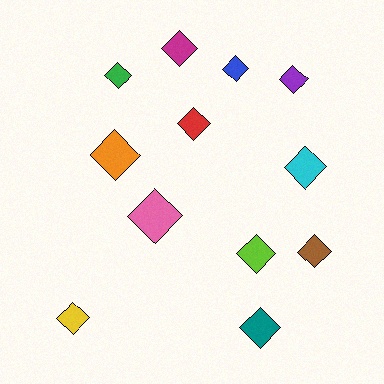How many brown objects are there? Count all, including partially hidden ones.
There is 1 brown object.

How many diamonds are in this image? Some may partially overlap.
There are 12 diamonds.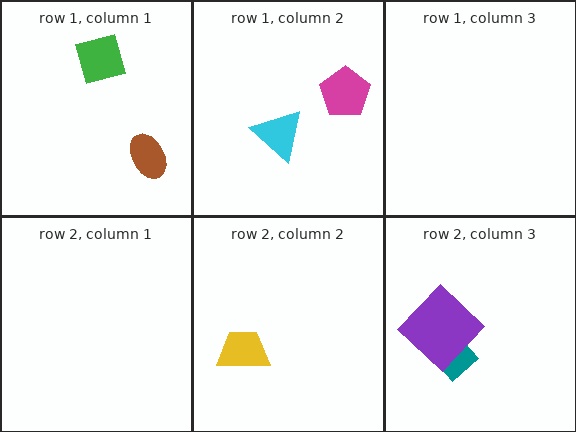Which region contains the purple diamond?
The row 2, column 3 region.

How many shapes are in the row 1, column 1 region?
2.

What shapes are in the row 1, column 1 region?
The brown ellipse, the green diamond.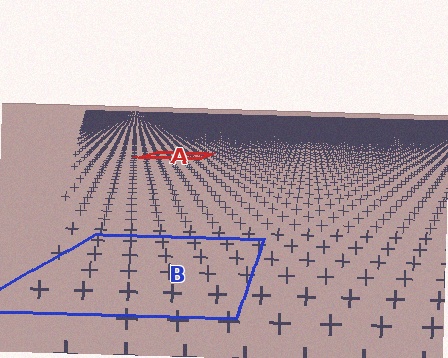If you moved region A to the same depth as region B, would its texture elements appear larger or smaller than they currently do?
They would appear larger. At a closer depth, the same texture elements are projected at a bigger on-screen size.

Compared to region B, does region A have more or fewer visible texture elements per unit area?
Region A has more texture elements per unit area — they are packed more densely because it is farther away.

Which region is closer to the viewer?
Region B is closer. The texture elements there are larger and more spread out.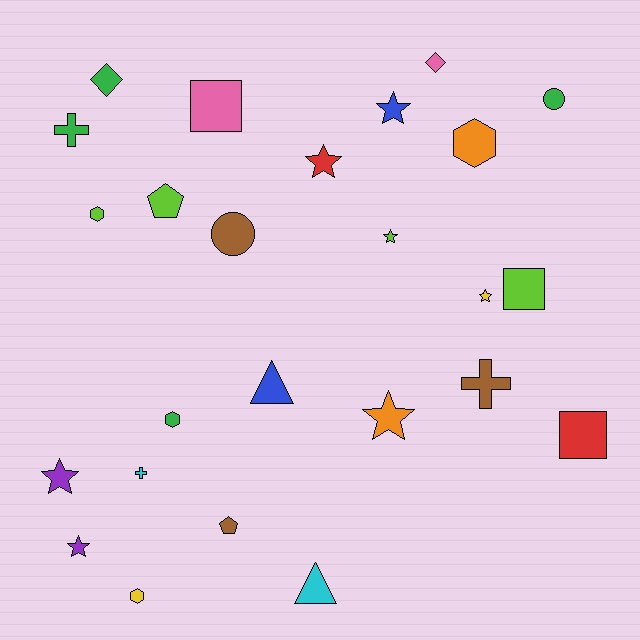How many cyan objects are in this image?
There are 2 cyan objects.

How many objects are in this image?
There are 25 objects.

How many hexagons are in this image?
There are 4 hexagons.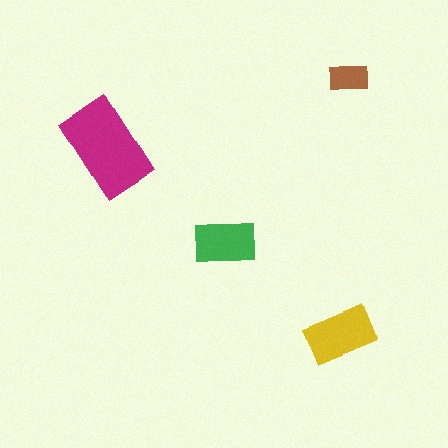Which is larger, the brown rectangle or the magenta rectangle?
The magenta one.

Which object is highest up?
The brown rectangle is topmost.